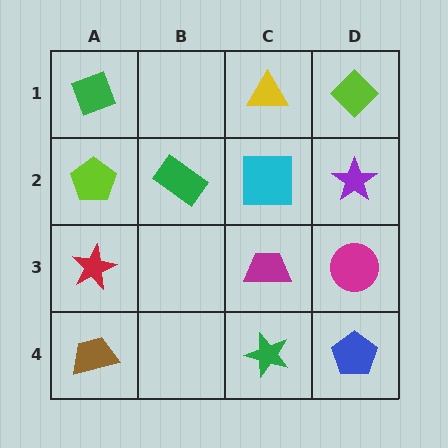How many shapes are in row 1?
3 shapes.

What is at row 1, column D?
A lime diamond.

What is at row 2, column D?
A purple star.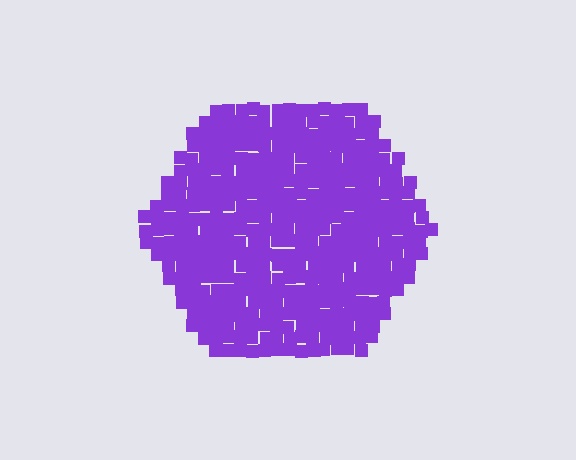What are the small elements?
The small elements are squares.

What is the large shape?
The large shape is a hexagon.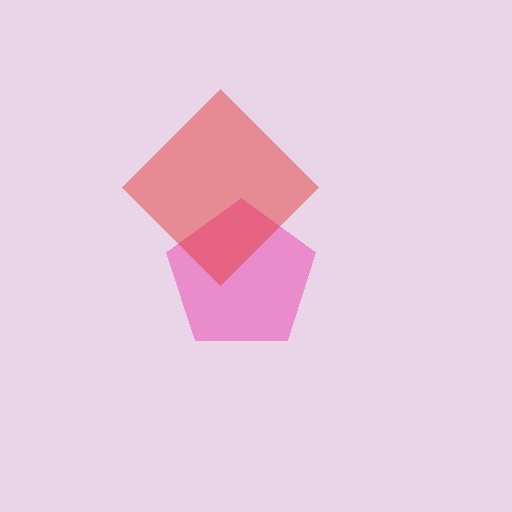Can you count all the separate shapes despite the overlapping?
Yes, there are 2 separate shapes.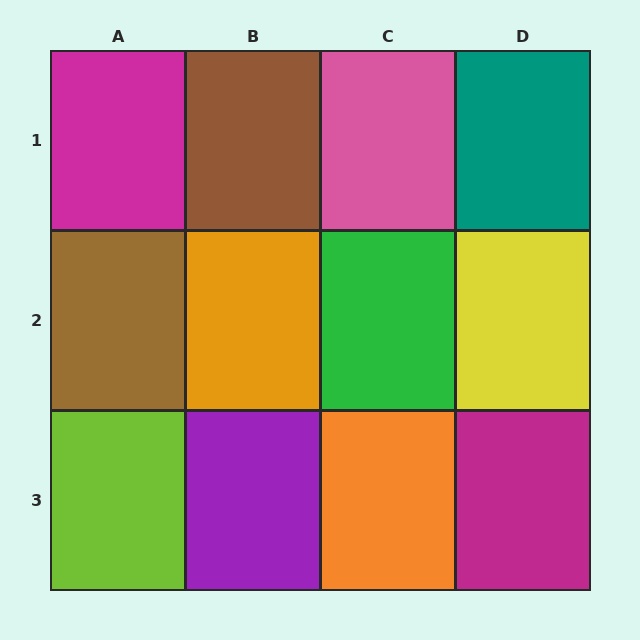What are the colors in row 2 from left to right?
Brown, orange, green, yellow.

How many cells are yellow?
1 cell is yellow.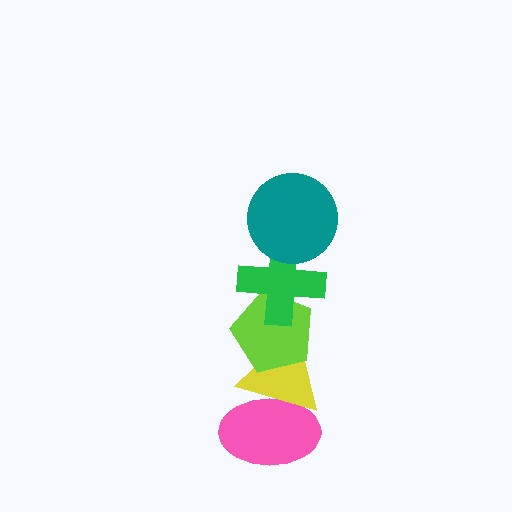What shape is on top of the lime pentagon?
The green cross is on top of the lime pentagon.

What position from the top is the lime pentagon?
The lime pentagon is 3rd from the top.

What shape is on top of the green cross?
The teal circle is on top of the green cross.